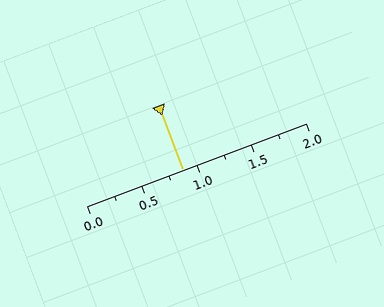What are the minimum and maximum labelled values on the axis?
The axis runs from 0.0 to 2.0.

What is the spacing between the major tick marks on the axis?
The major ticks are spaced 0.5 apart.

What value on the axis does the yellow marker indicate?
The marker indicates approximately 0.88.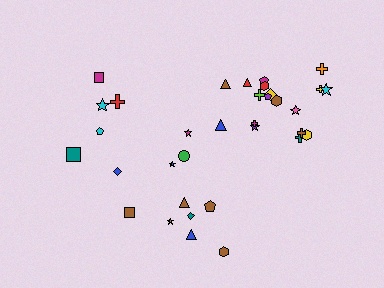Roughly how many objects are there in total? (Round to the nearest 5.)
Roughly 35 objects in total.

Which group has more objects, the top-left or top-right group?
The top-right group.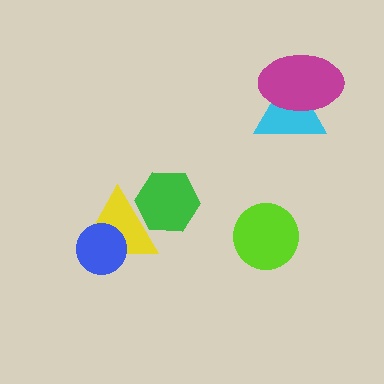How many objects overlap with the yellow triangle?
2 objects overlap with the yellow triangle.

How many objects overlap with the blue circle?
1 object overlaps with the blue circle.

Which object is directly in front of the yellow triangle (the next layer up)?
The blue circle is directly in front of the yellow triangle.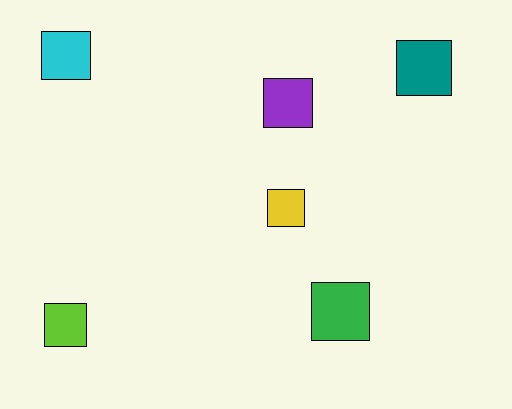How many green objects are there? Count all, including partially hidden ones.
There is 1 green object.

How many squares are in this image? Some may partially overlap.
There are 6 squares.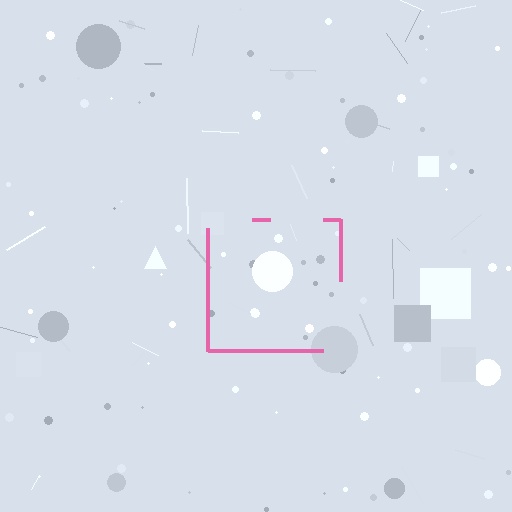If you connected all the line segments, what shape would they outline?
They would outline a square.